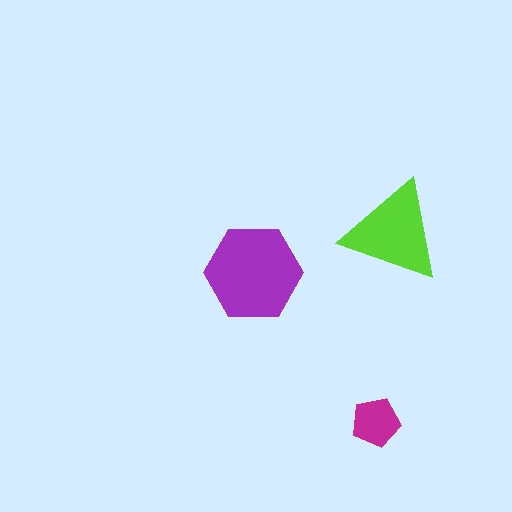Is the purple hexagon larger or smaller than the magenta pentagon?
Larger.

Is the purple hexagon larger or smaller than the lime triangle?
Larger.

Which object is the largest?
The purple hexagon.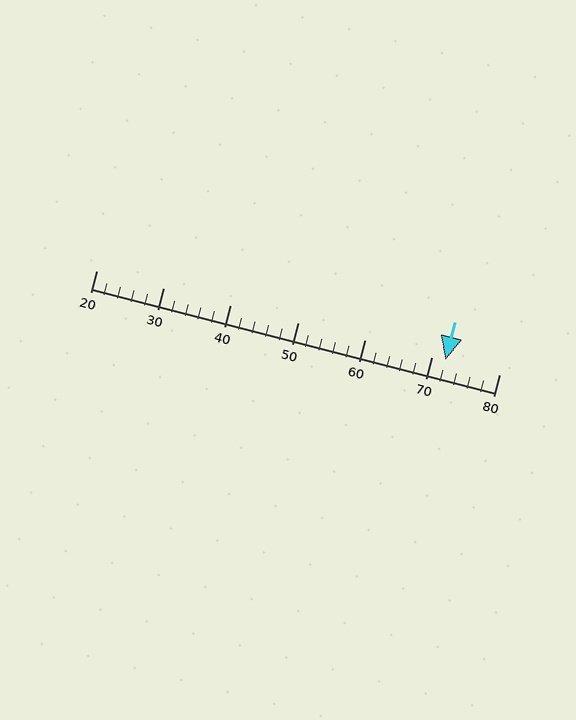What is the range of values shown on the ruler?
The ruler shows values from 20 to 80.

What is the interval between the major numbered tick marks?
The major tick marks are spaced 10 units apart.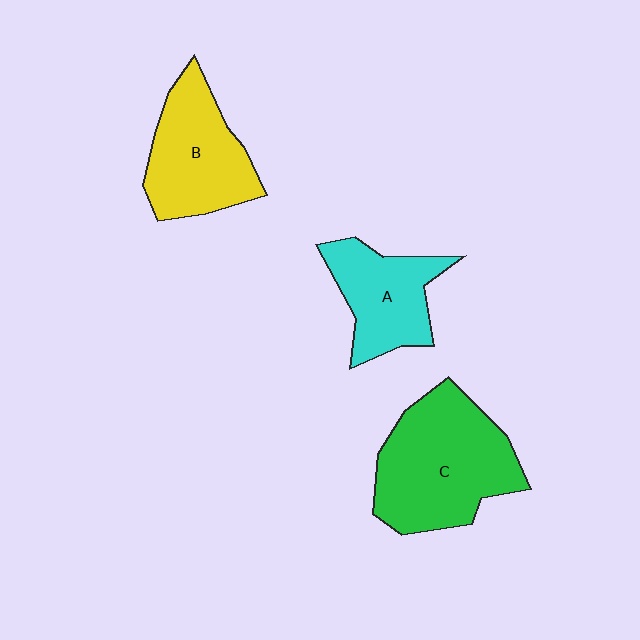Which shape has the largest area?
Shape C (green).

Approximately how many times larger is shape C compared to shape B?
Approximately 1.4 times.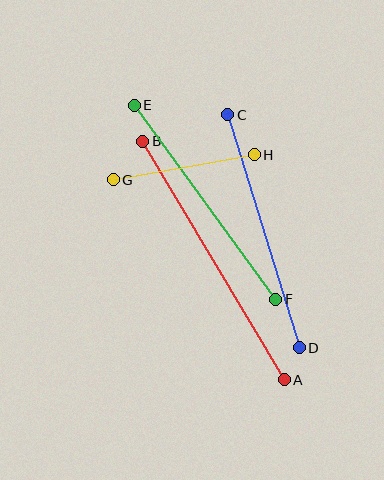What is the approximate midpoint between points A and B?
The midpoint is at approximately (214, 261) pixels.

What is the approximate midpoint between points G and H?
The midpoint is at approximately (184, 167) pixels.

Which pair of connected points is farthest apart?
Points A and B are farthest apart.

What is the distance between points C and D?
The distance is approximately 244 pixels.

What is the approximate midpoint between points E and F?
The midpoint is at approximately (205, 202) pixels.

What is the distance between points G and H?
The distance is approximately 143 pixels.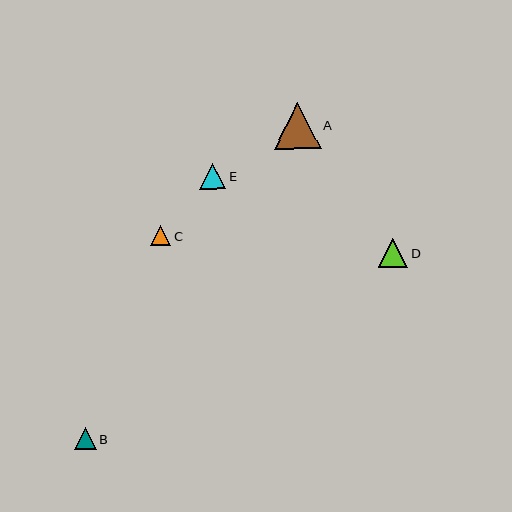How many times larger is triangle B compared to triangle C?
Triangle B is approximately 1.1 times the size of triangle C.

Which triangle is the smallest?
Triangle C is the smallest with a size of approximately 20 pixels.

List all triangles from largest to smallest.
From largest to smallest: A, D, E, B, C.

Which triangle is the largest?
Triangle A is the largest with a size of approximately 47 pixels.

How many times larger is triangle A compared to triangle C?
Triangle A is approximately 2.4 times the size of triangle C.